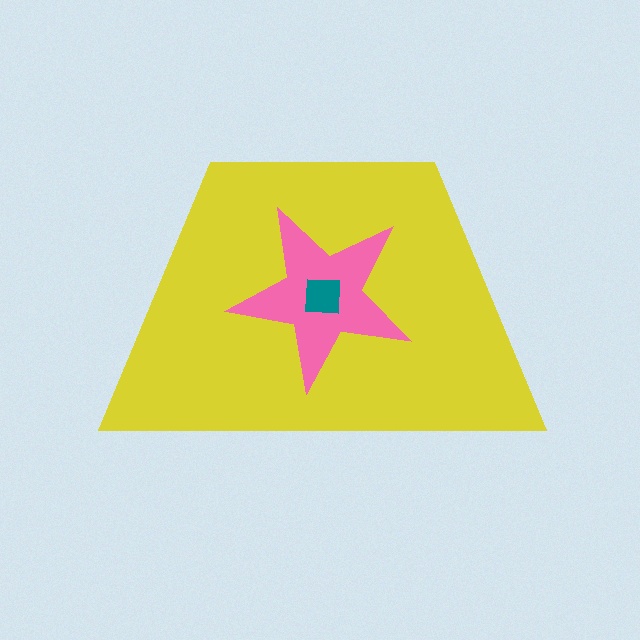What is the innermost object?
The teal square.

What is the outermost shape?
The yellow trapezoid.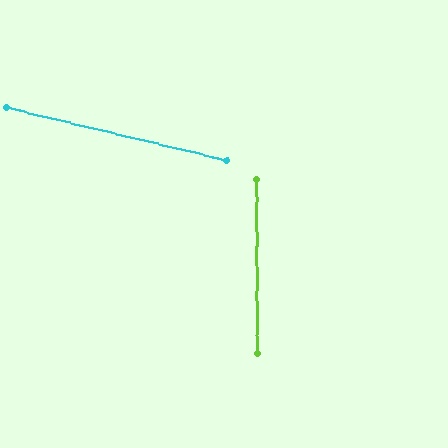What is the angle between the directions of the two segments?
Approximately 76 degrees.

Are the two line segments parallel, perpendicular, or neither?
Neither parallel nor perpendicular — they differ by about 76°.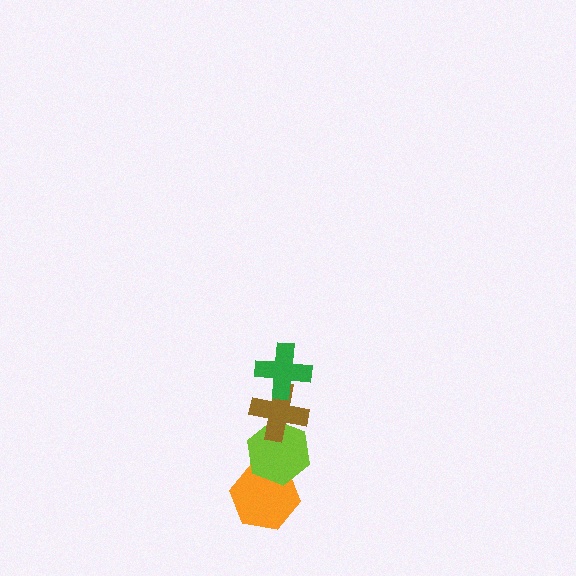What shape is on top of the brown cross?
The green cross is on top of the brown cross.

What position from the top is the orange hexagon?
The orange hexagon is 4th from the top.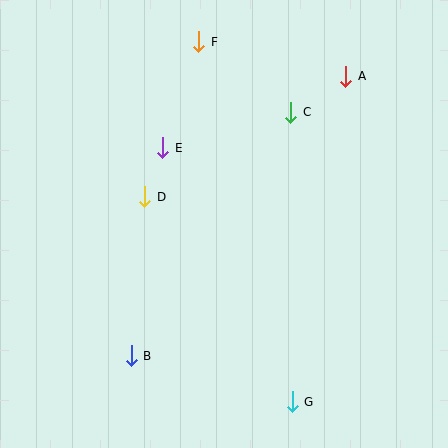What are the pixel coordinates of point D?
Point D is at (145, 197).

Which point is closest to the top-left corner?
Point F is closest to the top-left corner.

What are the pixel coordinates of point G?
Point G is at (292, 402).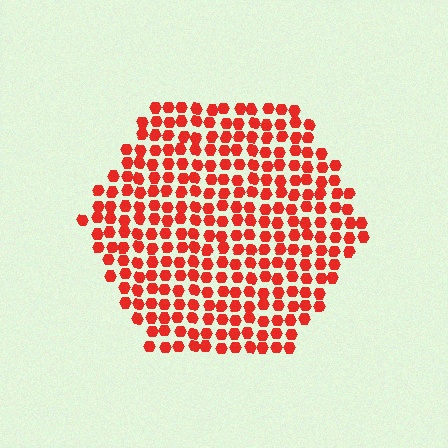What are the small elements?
The small elements are hexagons.